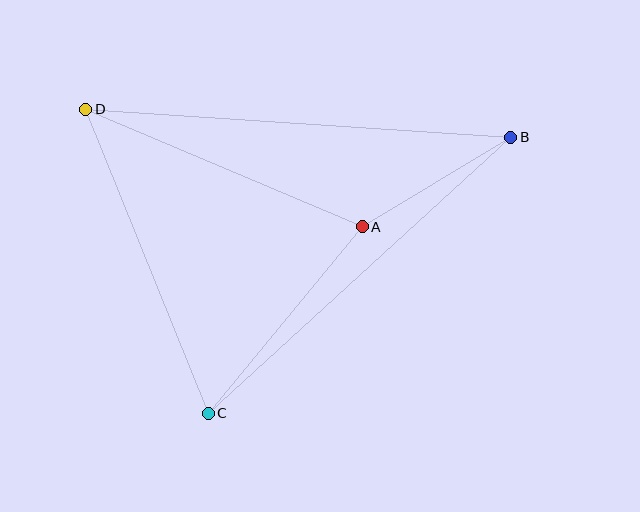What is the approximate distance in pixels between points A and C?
The distance between A and C is approximately 242 pixels.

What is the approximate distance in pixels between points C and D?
The distance between C and D is approximately 327 pixels.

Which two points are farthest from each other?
Points B and D are farthest from each other.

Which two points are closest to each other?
Points A and B are closest to each other.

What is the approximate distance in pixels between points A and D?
The distance between A and D is approximately 300 pixels.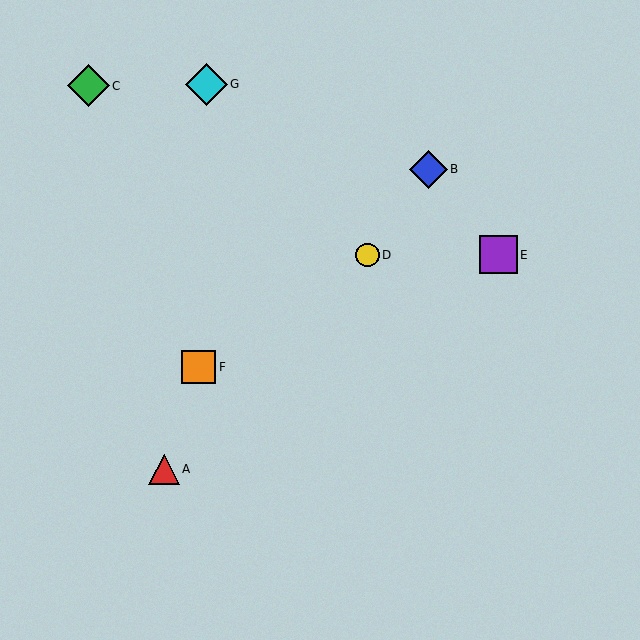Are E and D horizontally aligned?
Yes, both are at y≈255.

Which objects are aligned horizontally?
Objects D, E are aligned horizontally.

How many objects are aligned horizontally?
2 objects (D, E) are aligned horizontally.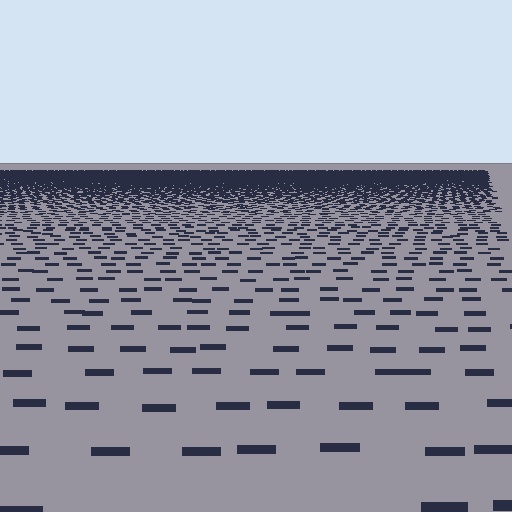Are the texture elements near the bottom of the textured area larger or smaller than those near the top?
Larger. Near the bottom, elements are closer to the viewer and appear at a bigger on-screen size.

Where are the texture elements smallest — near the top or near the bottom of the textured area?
Near the top.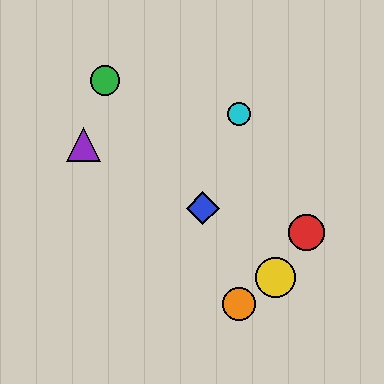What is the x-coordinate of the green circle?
The green circle is at x≈105.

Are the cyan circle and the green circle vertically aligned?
No, the cyan circle is at x≈239 and the green circle is at x≈105.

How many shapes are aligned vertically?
2 shapes (the orange circle, the cyan circle) are aligned vertically.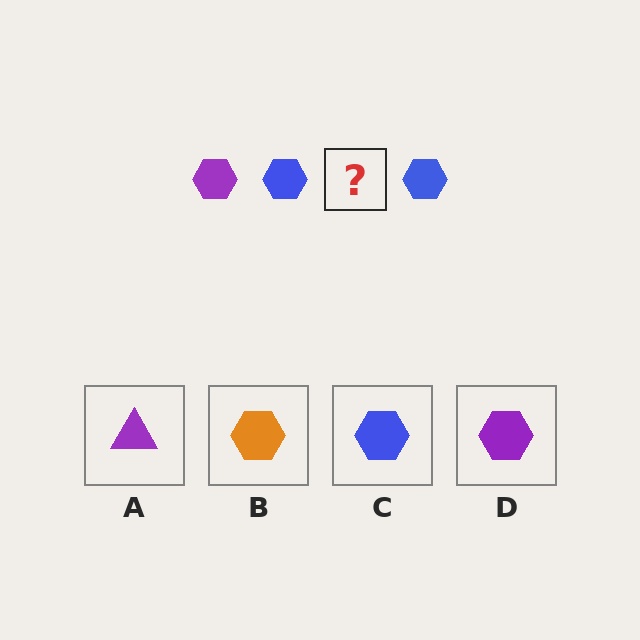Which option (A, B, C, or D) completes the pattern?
D.